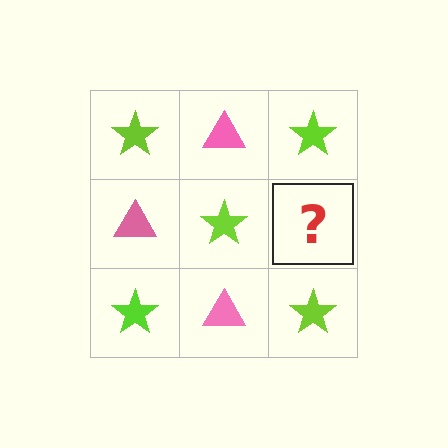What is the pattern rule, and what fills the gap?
The rule is that it alternates lime star and pink triangle in a checkerboard pattern. The gap should be filled with a pink triangle.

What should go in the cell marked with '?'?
The missing cell should contain a pink triangle.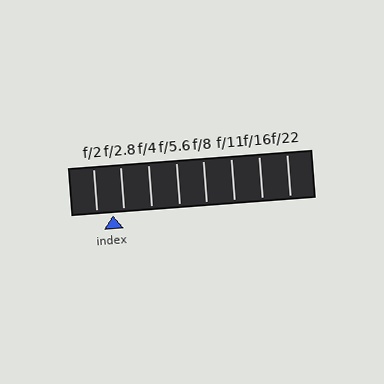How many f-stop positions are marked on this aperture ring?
There are 8 f-stop positions marked.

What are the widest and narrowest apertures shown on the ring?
The widest aperture shown is f/2 and the narrowest is f/22.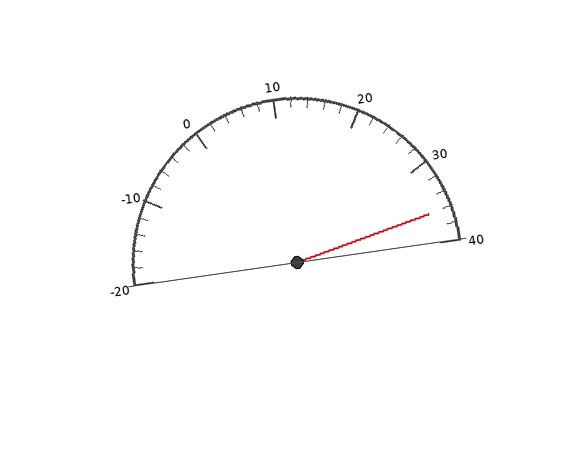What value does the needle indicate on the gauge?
The needle indicates approximately 36.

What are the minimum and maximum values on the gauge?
The gauge ranges from -20 to 40.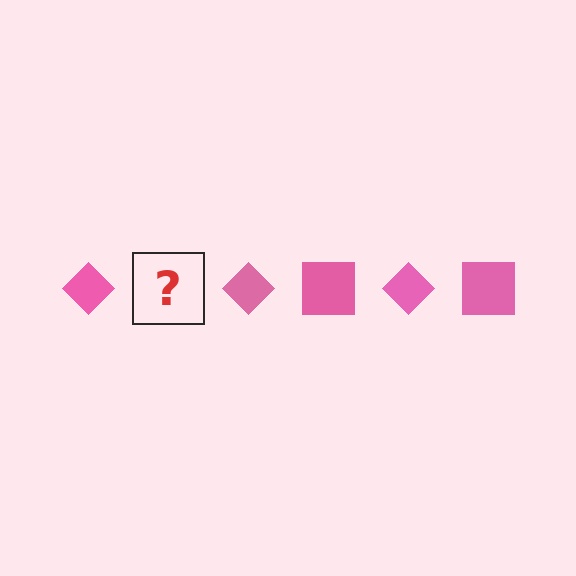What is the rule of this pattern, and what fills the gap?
The rule is that the pattern cycles through diamond, square shapes in pink. The gap should be filled with a pink square.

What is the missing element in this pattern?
The missing element is a pink square.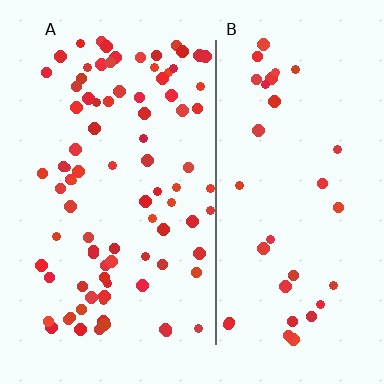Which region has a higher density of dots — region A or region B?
A (the left).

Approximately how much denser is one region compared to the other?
Approximately 2.5× — region A over region B.